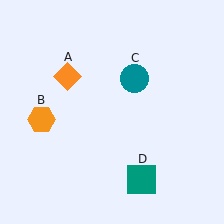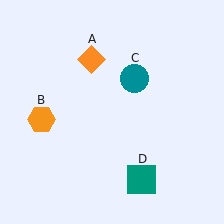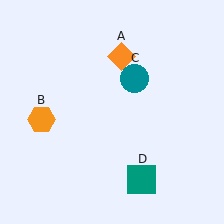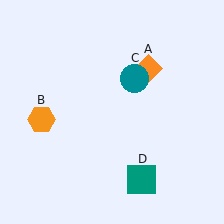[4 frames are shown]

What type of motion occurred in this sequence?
The orange diamond (object A) rotated clockwise around the center of the scene.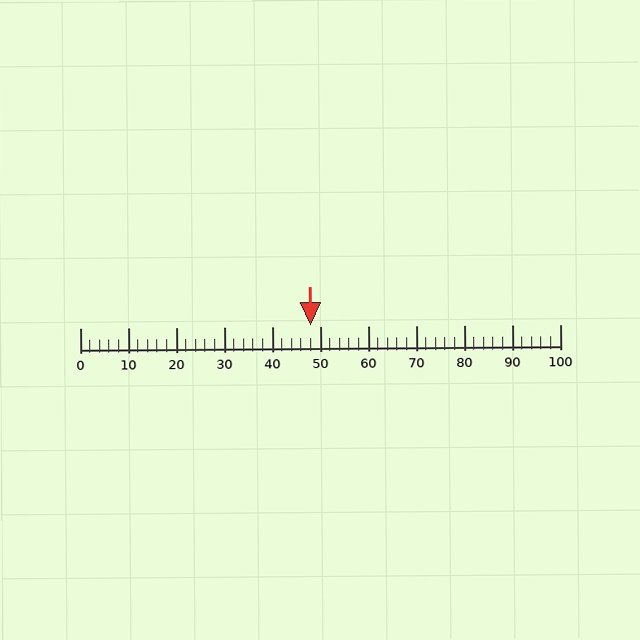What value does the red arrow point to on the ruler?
The red arrow points to approximately 48.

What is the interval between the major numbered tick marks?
The major tick marks are spaced 10 units apart.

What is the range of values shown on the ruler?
The ruler shows values from 0 to 100.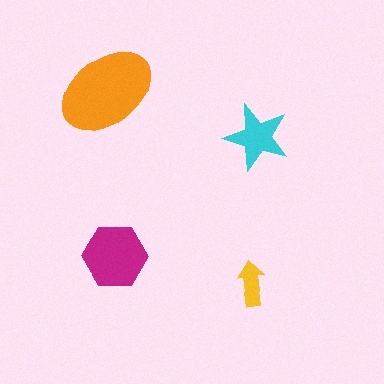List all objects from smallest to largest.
The yellow arrow, the cyan star, the magenta hexagon, the orange ellipse.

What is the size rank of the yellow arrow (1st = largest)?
4th.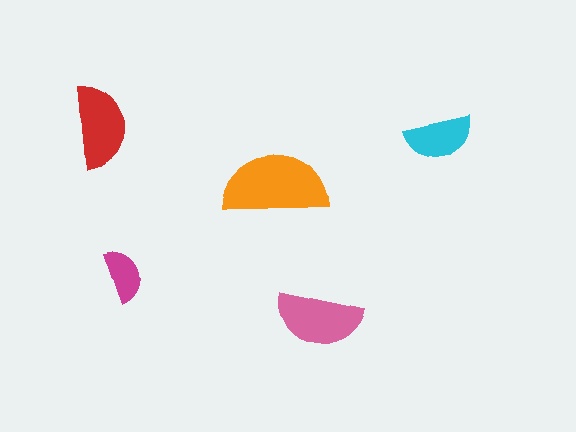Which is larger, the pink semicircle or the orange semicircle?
The orange one.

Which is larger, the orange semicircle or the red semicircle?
The orange one.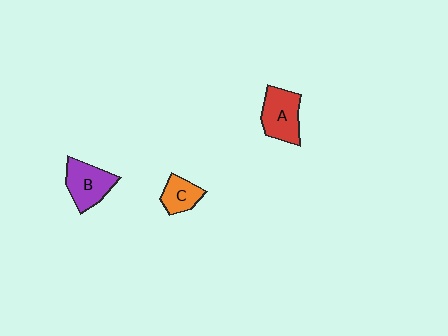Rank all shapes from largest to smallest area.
From largest to smallest: A (red), B (purple), C (orange).